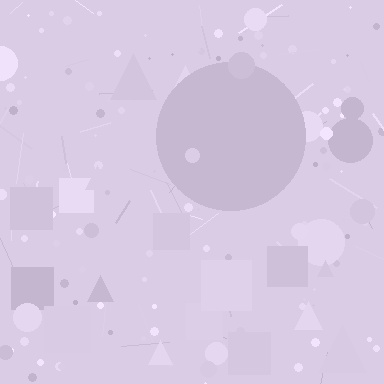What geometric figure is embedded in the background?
A circle is embedded in the background.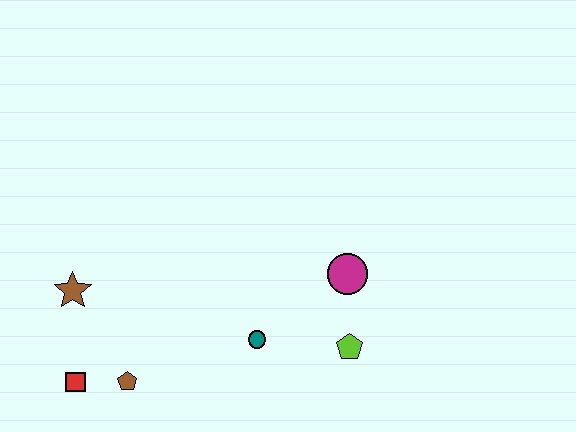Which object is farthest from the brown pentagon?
The magenta circle is farthest from the brown pentagon.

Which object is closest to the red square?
The brown pentagon is closest to the red square.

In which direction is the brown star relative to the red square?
The brown star is above the red square.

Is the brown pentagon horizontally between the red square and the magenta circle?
Yes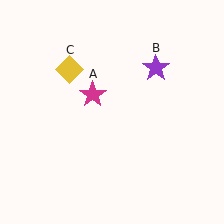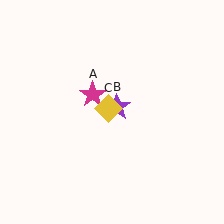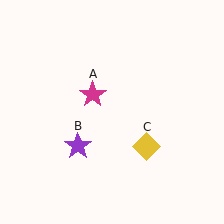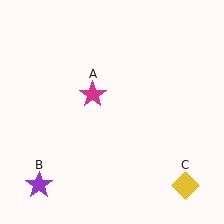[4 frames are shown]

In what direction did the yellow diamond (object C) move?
The yellow diamond (object C) moved down and to the right.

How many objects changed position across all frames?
2 objects changed position: purple star (object B), yellow diamond (object C).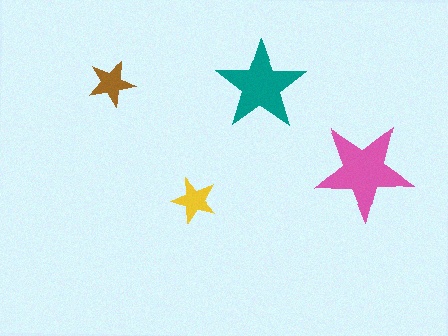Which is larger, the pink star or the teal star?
The pink one.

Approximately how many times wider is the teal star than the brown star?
About 2 times wider.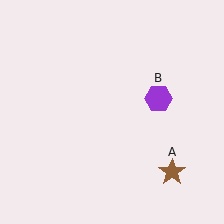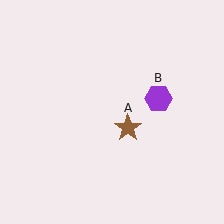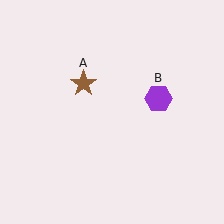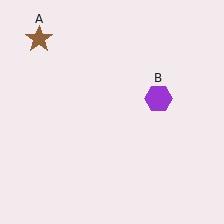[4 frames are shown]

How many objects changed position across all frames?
1 object changed position: brown star (object A).